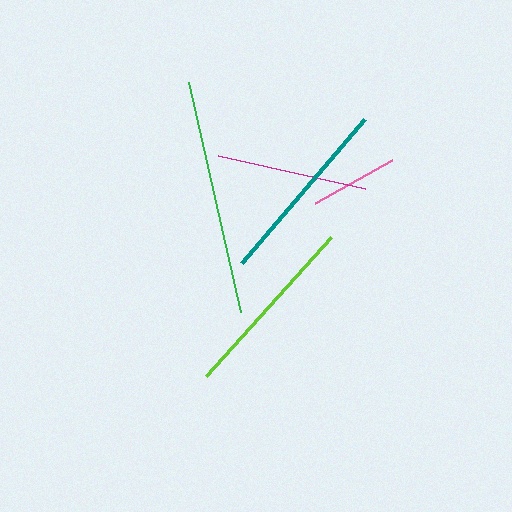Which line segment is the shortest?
The pink line is the shortest at approximately 89 pixels.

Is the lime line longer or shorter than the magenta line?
The lime line is longer than the magenta line.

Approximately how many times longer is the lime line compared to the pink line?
The lime line is approximately 2.1 times the length of the pink line.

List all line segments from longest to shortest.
From longest to shortest: green, teal, lime, magenta, pink.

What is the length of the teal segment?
The teal segment is approximately 189 pixels long.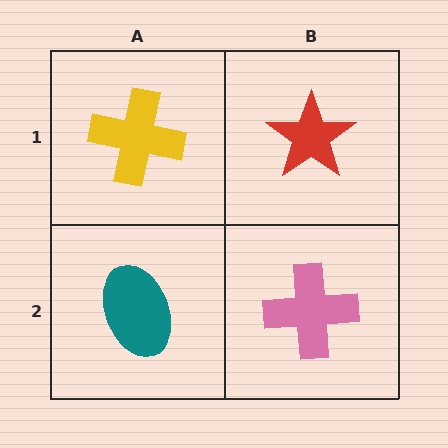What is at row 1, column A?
A yellow cross.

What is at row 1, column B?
A red star.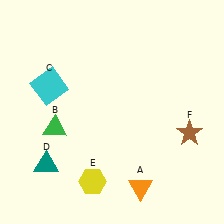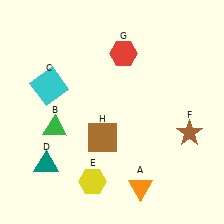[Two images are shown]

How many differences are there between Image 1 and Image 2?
There are 2 differences between the two images.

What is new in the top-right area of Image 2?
A red hexagon (G) was added in the top-right area of Image 2.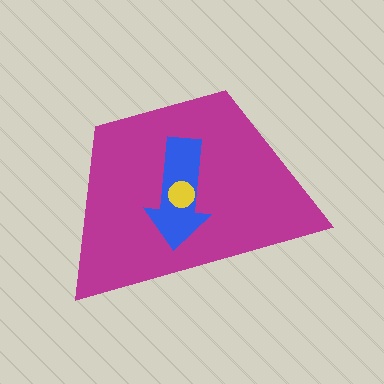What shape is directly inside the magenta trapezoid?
The blue arrow.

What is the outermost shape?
The magenta trapezoid.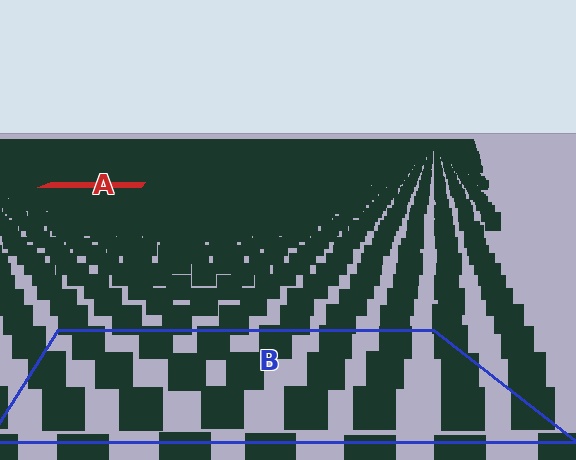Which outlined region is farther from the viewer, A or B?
Region A is farther from the viewer — the texture elements inside it appear smaller and more densely packed.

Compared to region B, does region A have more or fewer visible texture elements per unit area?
Region A has more texture elements per unit area — they are packed more densely because it is farther away.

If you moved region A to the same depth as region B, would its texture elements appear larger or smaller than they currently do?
They would appear larger. At a closer depth, the same texture elements are projected at a bigger on-screen size.